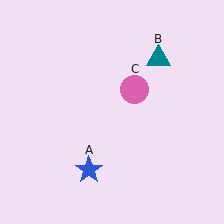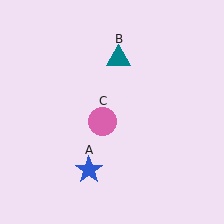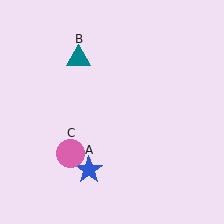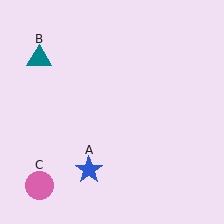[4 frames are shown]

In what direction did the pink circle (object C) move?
The pink circle (object C) moved down and to the left.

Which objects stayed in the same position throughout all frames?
Blue star (object A) remained stationary.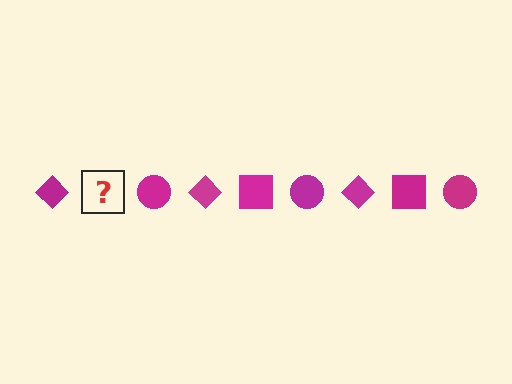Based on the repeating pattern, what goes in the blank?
The blank should be a magenta square.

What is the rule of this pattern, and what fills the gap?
The rule is that the pattern cycles through diamond, square, circle shapes in magenta. The gap should be filled with a magenta square.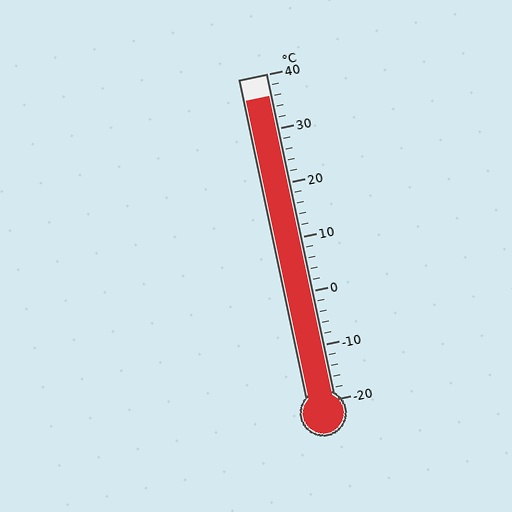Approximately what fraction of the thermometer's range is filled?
The thermometer is filled to approximately 95% of its range.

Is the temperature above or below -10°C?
The temperature is above -10°C.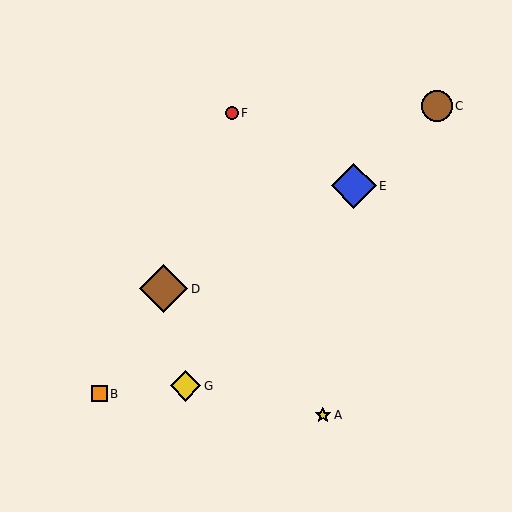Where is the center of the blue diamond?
The center of the blue diamond is at (354, 186).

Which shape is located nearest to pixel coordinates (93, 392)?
The orange square (labeled B) at (99, 394) is nearest to that location.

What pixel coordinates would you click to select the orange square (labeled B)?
Click at (99, 394) to select the orange square B.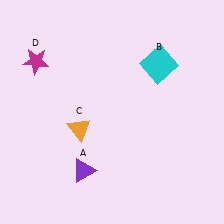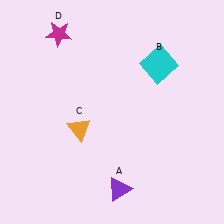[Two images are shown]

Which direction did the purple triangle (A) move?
The purple triangle (A) moved right.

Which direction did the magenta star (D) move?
The magenta star (D) moved up.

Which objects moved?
The objects that moved are: the purple triangle (A), the magenta star (D).